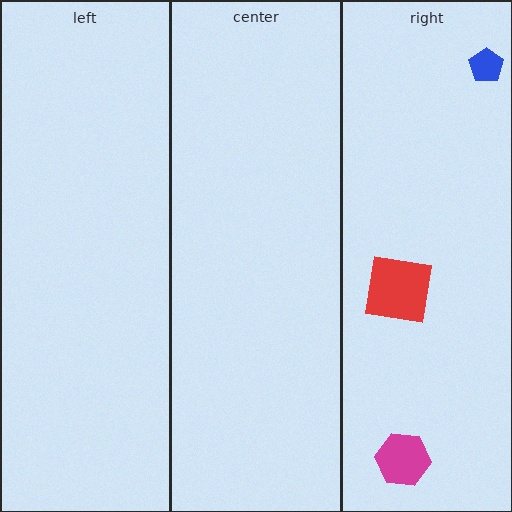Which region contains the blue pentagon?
The right region.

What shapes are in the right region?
The red square, the magenta hexagon, the blue pentagon.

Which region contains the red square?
The right region.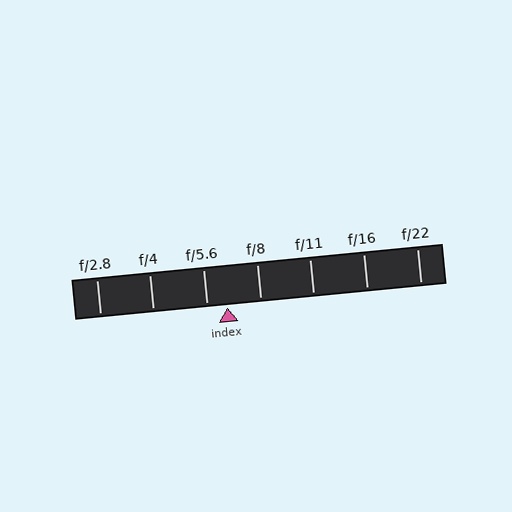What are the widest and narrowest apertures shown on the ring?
The widest aperture shown is f/2.8 and the narrowest is f/22.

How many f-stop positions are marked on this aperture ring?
There are 7 f-stop positions marked.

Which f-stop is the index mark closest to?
The index mark is closest to f/5.6.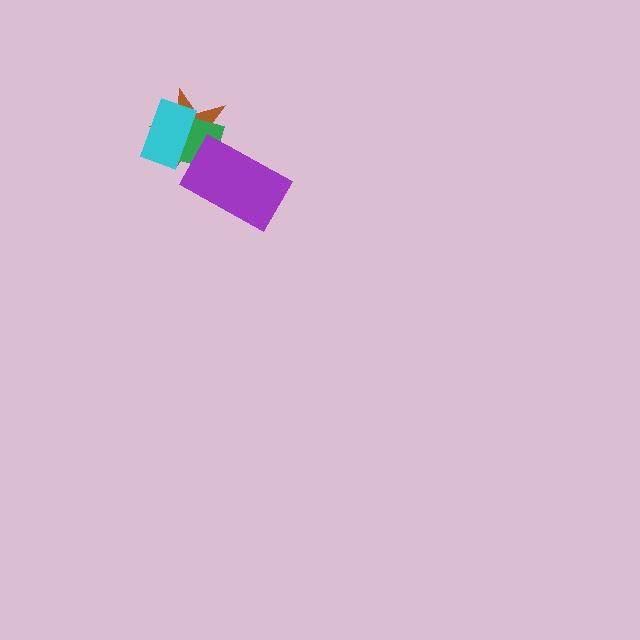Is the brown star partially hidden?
Yes, it is partially covered by another shape.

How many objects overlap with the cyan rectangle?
2 objects overlap with the cyan rectangle.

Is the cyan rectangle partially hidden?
No, no other shape covers it.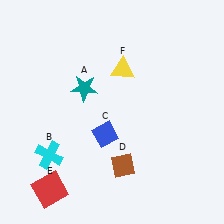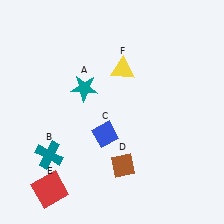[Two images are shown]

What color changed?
The cross (B) changed from cyan in Image 1 to teal in Image 2.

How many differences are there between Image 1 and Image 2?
There is 1 difference between the two images.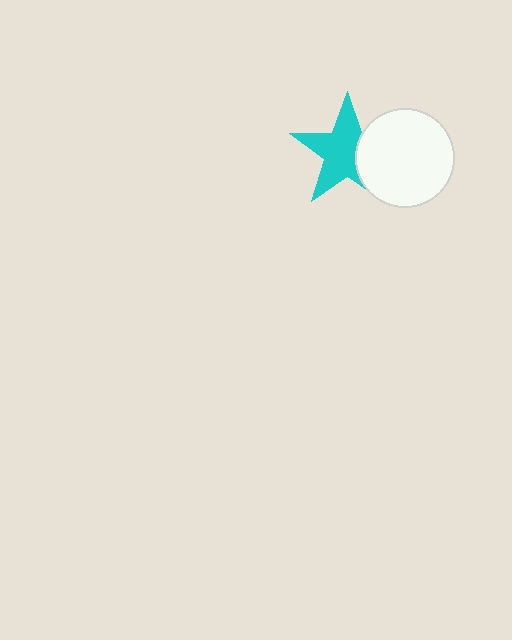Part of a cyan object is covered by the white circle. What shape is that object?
It is a star.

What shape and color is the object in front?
The object in front is a white circle.